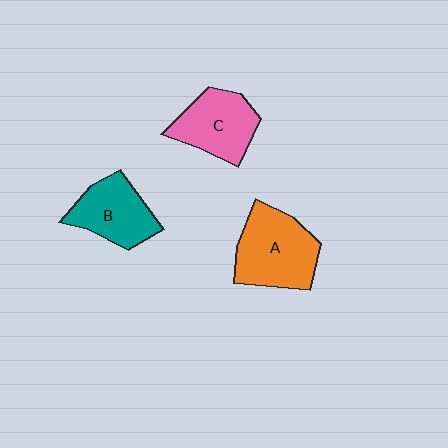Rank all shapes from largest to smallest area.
From largest to smallest: A (orange), C (pink), B (teal).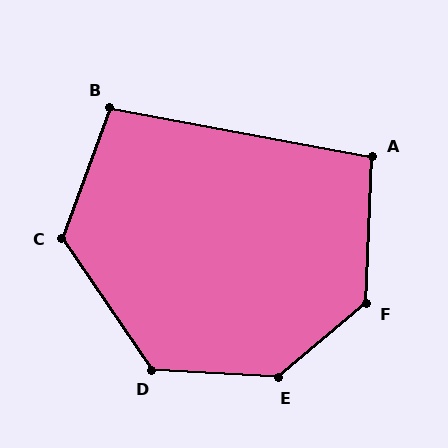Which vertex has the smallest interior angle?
A, at approximately 98 degrees.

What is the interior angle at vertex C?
Approximately 125 degrees (obtuse).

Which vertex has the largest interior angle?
E, at approximately 137 degrees.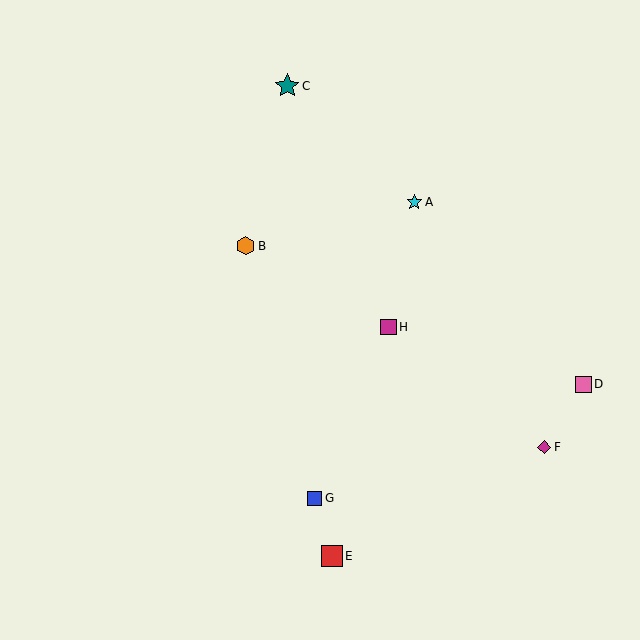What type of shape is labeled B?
Shape B is an orange hexagon.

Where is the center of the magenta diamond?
The center of the magenta diamond is at (544, 447).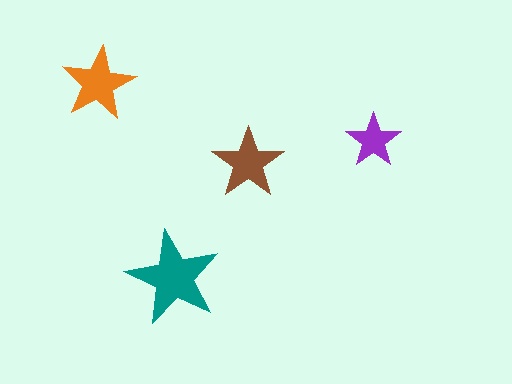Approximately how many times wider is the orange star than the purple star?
About 1.5 times wider.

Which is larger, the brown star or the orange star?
The orange one.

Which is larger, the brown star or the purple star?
The brown one.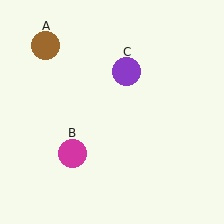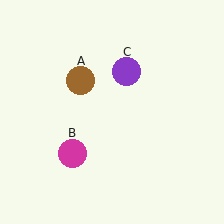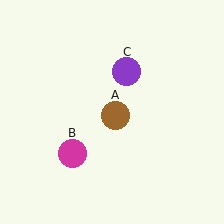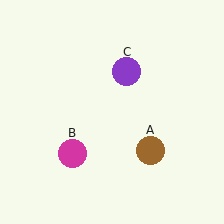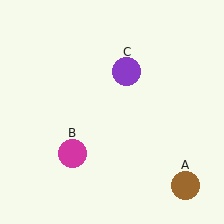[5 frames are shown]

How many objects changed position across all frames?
1 object changed position: brown circle (object A).